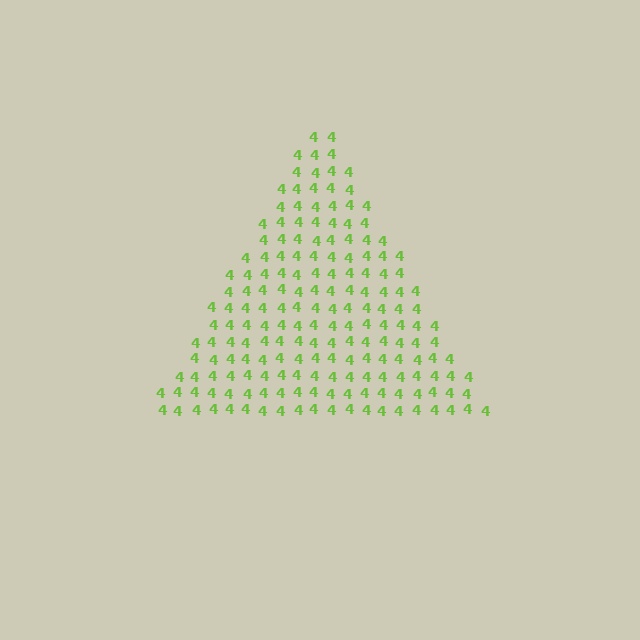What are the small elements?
The small elements are digit 4's.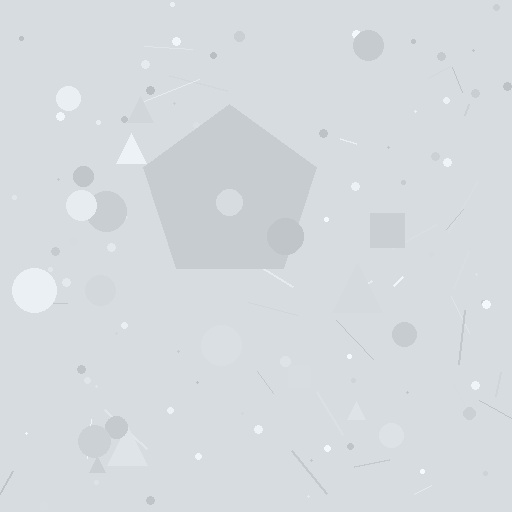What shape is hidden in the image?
A pentagon is hidden in the image.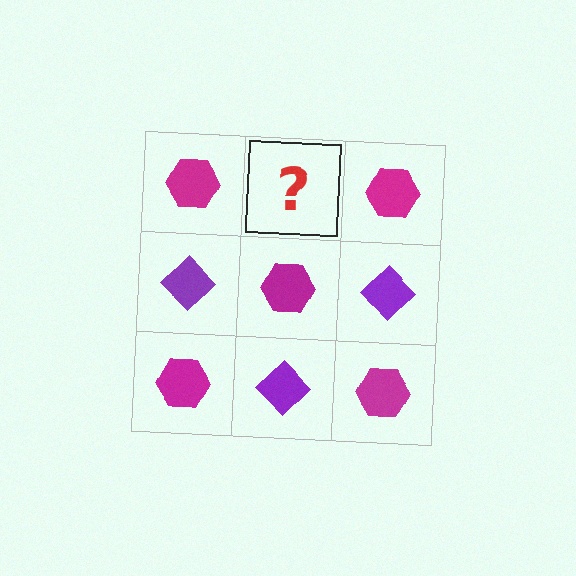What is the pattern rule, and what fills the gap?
The rule is that it alternates magenta hexagon and purple diamond in a checkerboard pattern. The gap should be filled with a purple diamond.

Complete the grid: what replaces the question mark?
The question mark should be replaced with a purple diamond.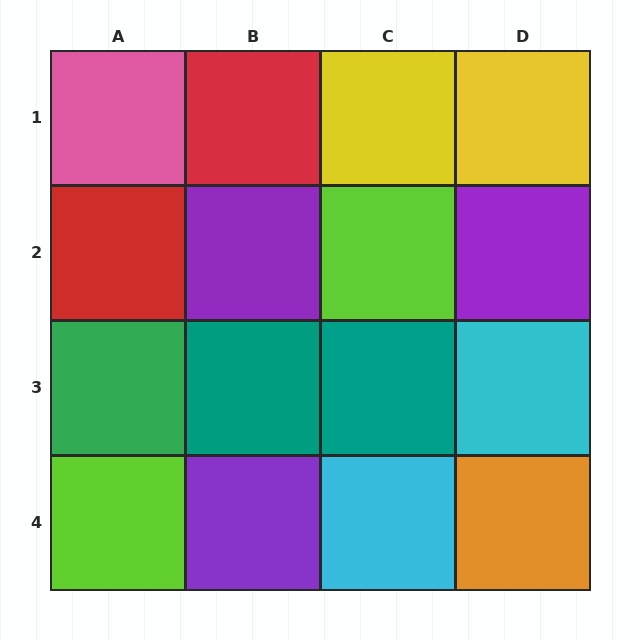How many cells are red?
2 cells are red.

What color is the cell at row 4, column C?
Cyan.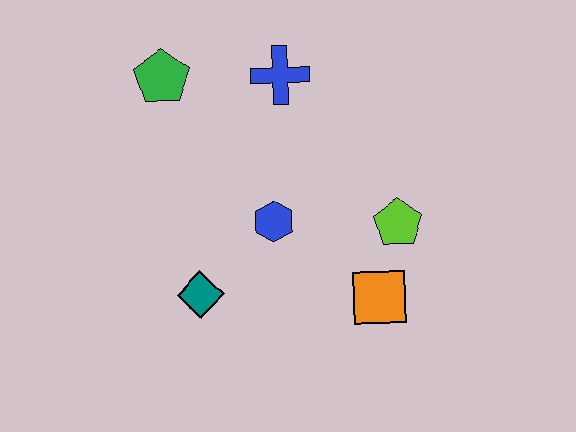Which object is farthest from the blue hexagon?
The green pentagon is farthest from the blue hexagon.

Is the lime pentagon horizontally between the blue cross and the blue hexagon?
No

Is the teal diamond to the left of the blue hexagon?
Yes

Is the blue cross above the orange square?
Yes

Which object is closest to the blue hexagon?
The teal diamond is closest to the blue hexagon.